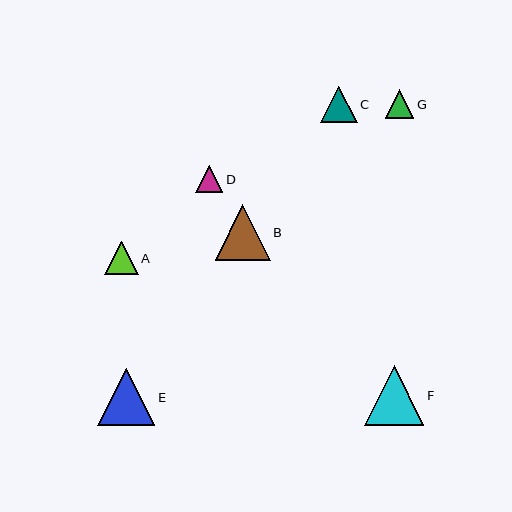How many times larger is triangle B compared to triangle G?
Triangle B is approximately 1.9 times the size of triangle G.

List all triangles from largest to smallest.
From largest to smallest: F, E, B, C, A, G, D.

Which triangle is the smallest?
Triangle D is the smallest with a size of approximately 27 pixels.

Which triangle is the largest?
Triangle F is the largest with a size of approximately 60 pixels.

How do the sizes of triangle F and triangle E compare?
Triangle F and triangle E are approximately the same size.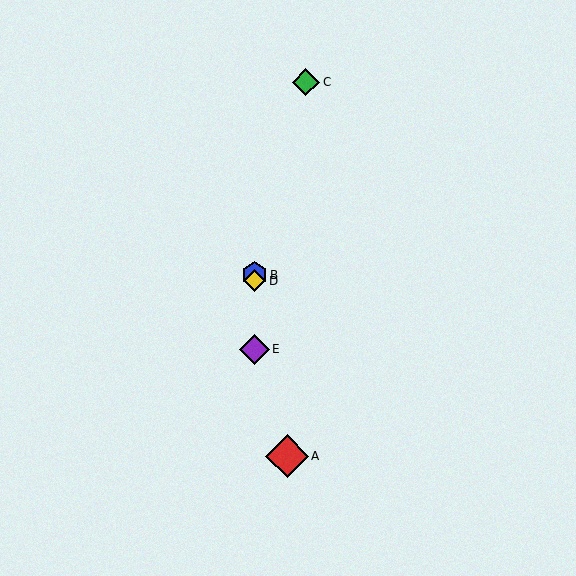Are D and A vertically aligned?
No, D is at x≈254 and A is at x≈287.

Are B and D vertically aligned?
Yes, both are at x≈254.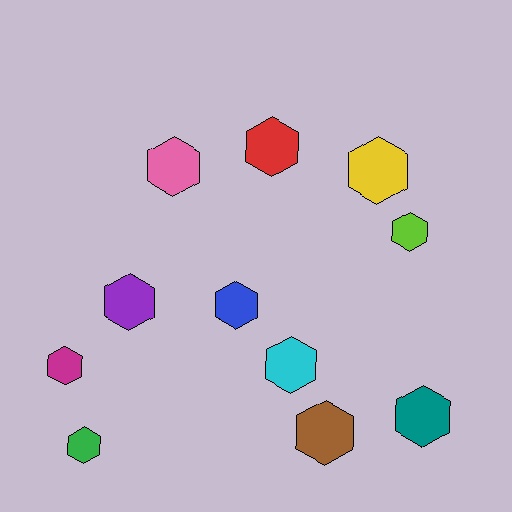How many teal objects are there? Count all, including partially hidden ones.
There is 1 teal object.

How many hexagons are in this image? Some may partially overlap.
There are 11 hexagons.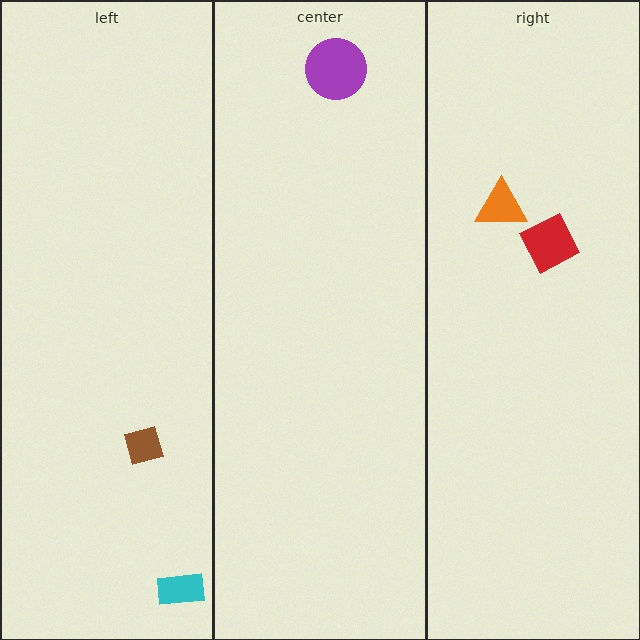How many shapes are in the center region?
1.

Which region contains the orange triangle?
The right region.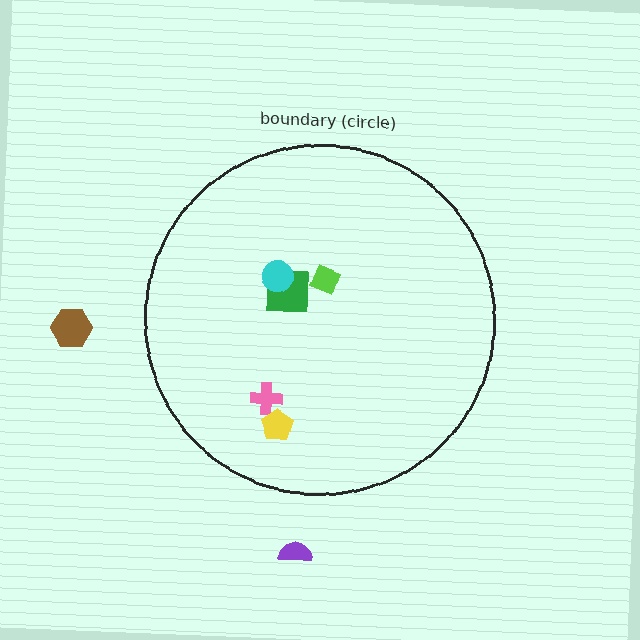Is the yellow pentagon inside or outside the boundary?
Inside.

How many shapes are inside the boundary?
5 inside, 2 outside.